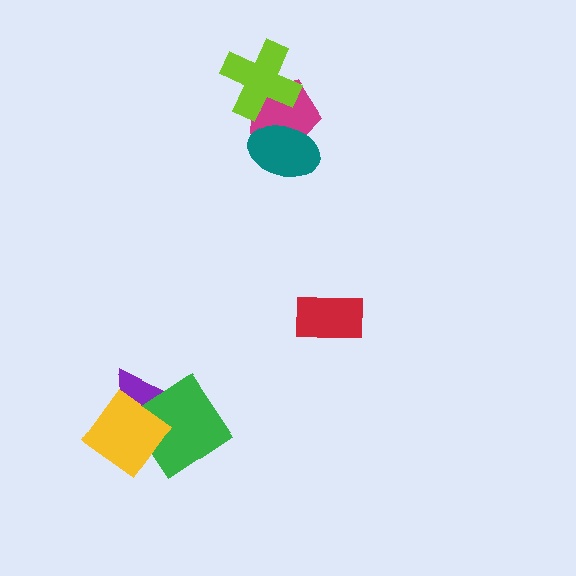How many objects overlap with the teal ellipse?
1 object overlaps with the teal ellipse.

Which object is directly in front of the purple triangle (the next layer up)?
The green diamond is directly in front of the purple triangle.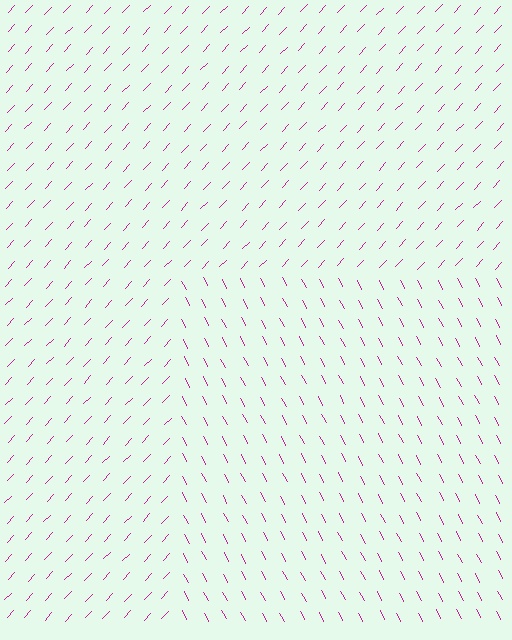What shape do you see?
I see a rectangle.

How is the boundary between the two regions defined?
The boundary is defined purely by a change in line orientation (approximately 70 degrees difference). All lines are the same color and thickness.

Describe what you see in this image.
The image is filled with small magenta line segments. A rectangle region in the image has lines oriented differently from the surrounding lines, creating a visible texture boundary.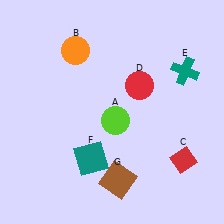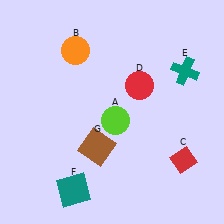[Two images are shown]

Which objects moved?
The objects that moved are: the teal square (F), the brown square (G).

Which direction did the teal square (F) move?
The teal square (F) moved down.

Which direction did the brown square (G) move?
The brown square (G) moved up.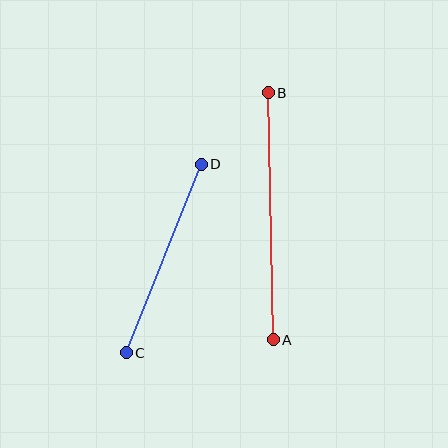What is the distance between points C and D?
The distance is approximately 203 pixels.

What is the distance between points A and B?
The distance is approximately 247 pixels.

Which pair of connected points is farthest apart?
Points A and B are farthest apart.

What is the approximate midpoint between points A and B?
The midpoint is at approximately (271, 216) pixels.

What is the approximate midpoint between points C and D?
The midpoint is at approximately (164, 258) pixels.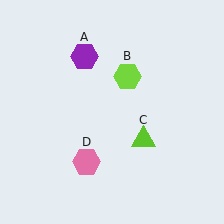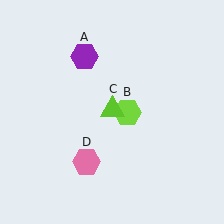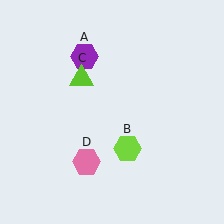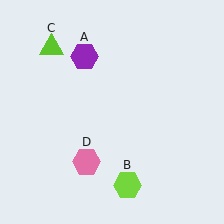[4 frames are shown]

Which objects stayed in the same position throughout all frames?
Purple hexagon (object A) and pink hexagon (object D) remained stationary.